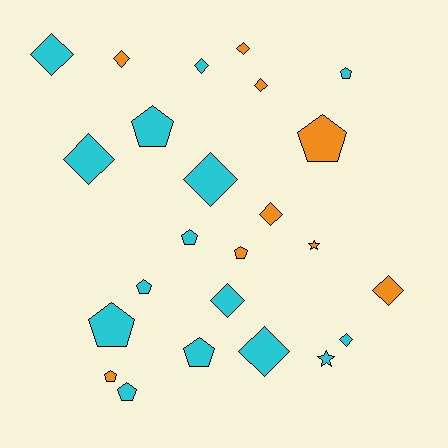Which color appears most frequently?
Cyan, with 15 objects.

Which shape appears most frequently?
Diamond, with 12 objects.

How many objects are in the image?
There are 24 objects.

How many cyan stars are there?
There is 1 cyan star.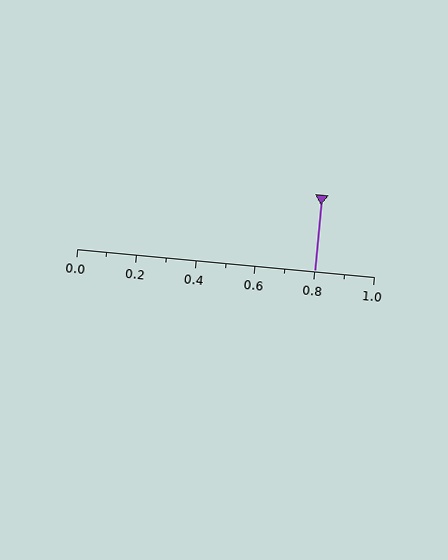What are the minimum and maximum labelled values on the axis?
The axis runs from 0.0 to 1.0.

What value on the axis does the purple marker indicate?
The marker indicates approximately 0.8.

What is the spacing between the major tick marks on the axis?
The major ticks are spaced 0.2 apart.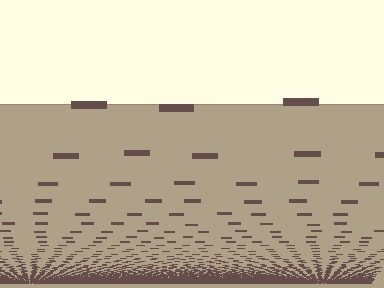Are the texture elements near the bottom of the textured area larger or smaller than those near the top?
Smaller. The gradient is inverted — elements near the bottom are smaller and denser.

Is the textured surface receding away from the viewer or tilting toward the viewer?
The surface appears to tilt toward the viewer. Texture elements get larger and sparser toward the top.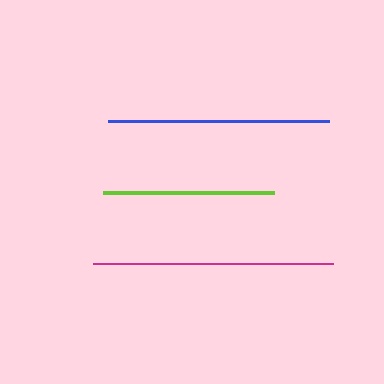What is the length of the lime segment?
The lime segment is approximately 172 pixels long.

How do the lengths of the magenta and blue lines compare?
The magenta and blue lines are approximately the same length.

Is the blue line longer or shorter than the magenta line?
The magenta line is longer than the blue line.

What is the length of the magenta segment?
The magenta segment is approximately 240 pixels long.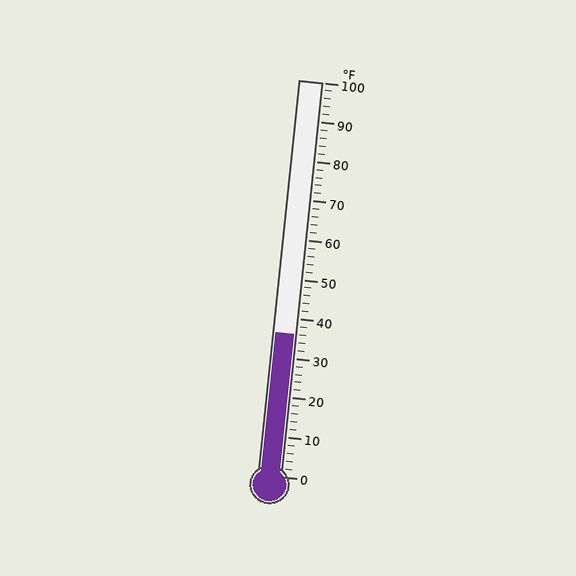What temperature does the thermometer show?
The thermometer shows approximately 36°F.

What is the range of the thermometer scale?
The thermometer scale ranges from 0°F to 100°F.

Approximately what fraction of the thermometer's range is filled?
The thermometer is filled to approximately 35% of its range.